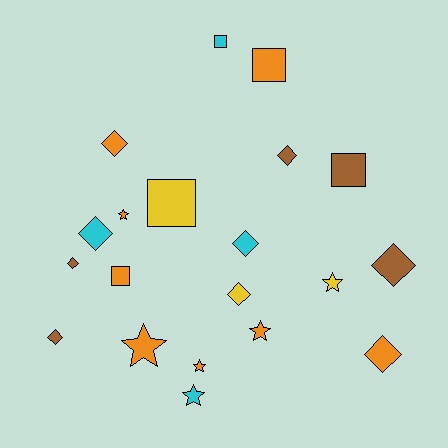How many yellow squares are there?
There is 1 yellow square.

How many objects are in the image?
There are 20 objects.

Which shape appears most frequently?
Diamond, with 9 objects.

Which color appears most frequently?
Orange, with 8 objects.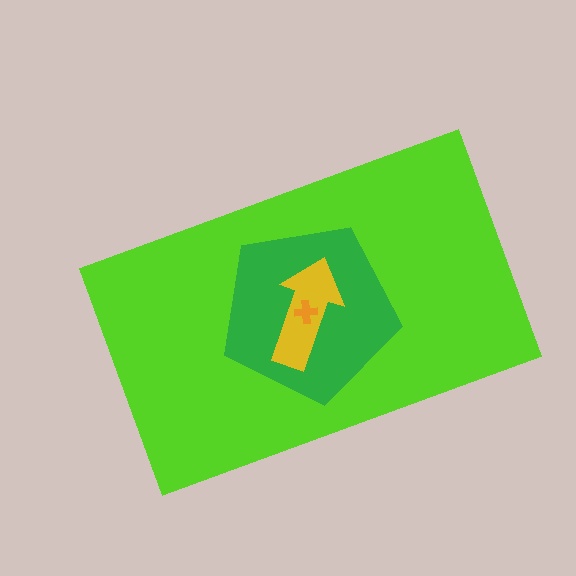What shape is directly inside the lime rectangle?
The green pentagon.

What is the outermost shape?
The lime rectangle.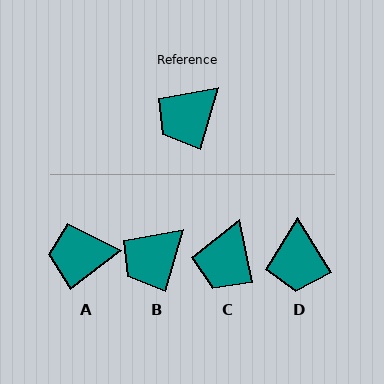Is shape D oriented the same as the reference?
No, it is off by about 48 degrees.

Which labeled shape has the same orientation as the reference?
B.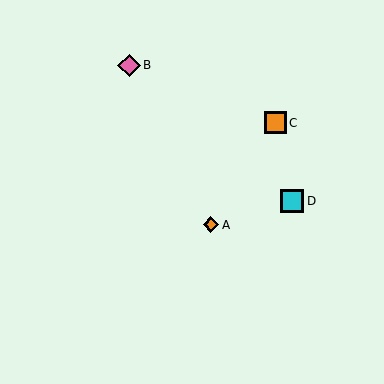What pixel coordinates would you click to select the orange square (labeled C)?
Click at (275, 123) to select the orange square C.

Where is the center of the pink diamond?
The center of the pink diamond is at (129, 65).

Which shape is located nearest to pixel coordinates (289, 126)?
The orange square (labeled C) at (275, 123) is nearest to that location.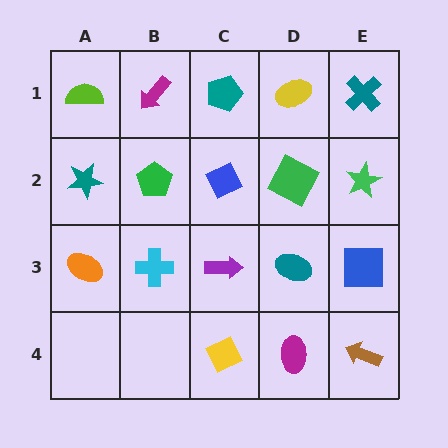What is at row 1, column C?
A teal pentagon.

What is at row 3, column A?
An orange ellipse.